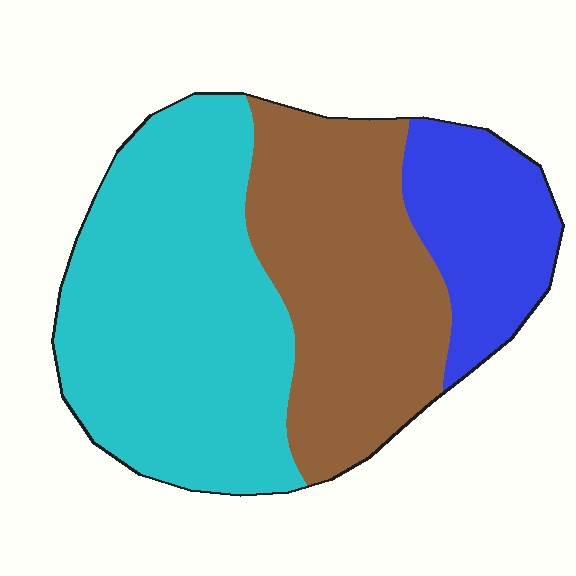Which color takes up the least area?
Blue, at roughly 20%.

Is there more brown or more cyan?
Cyan.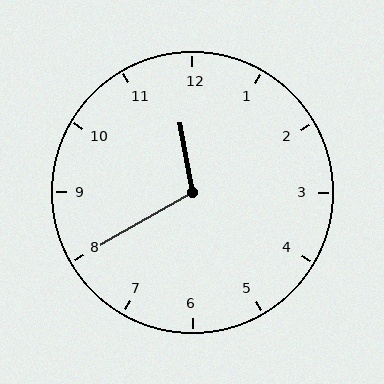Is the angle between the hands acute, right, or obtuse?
It is obtuse.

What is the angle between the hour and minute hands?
Approximately 110 degrees.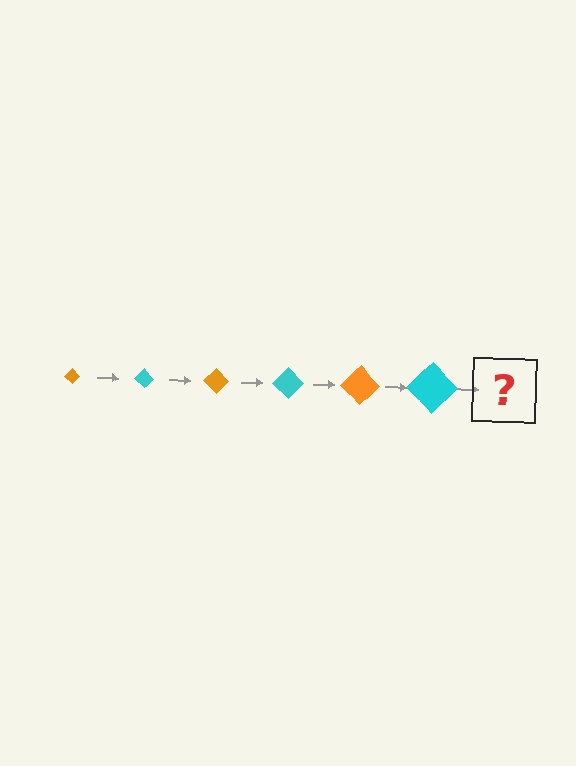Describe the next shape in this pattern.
It should be an orange diamond, larger than the previous one.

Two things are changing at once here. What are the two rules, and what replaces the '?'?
The two rules are that the diamond grows larger each step and the color cycles through orange and cyan. The '?' should be an orange diamond, larger than the previous one.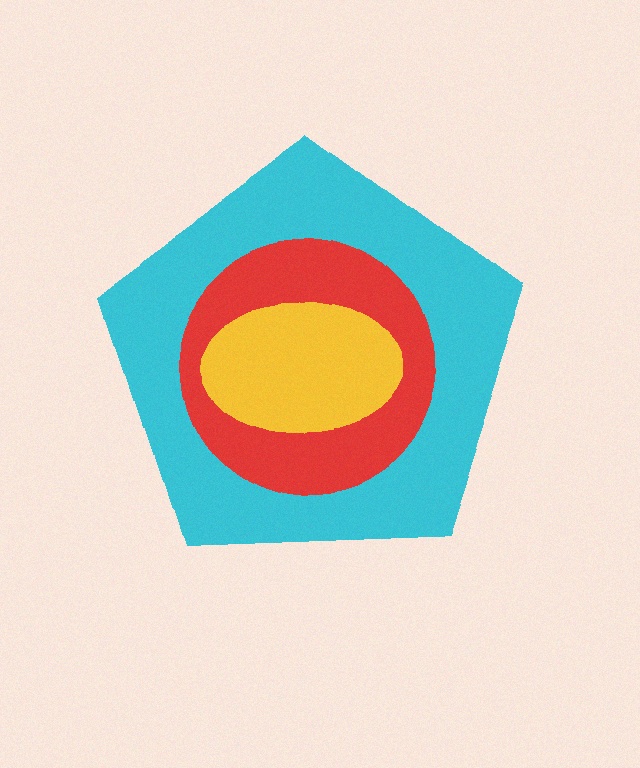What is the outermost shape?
The cyan pentagon.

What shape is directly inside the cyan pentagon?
The red circle.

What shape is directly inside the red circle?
The yellow ellipse.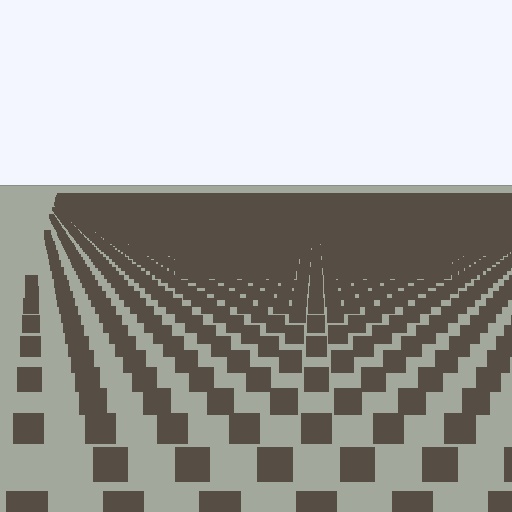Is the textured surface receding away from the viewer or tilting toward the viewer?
The surface is receding away from the viewer. Texture elements get smaller and denser toward the top.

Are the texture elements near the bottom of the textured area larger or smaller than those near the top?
Larger. Near the bottom, elements are closer to the viewer and appear at a bigger on-screen size.